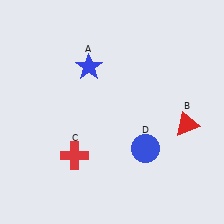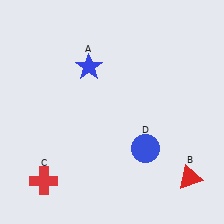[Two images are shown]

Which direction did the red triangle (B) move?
The red triangle (B) moved down.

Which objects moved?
The objects that moved are: the red triangle (B), the red cross (C).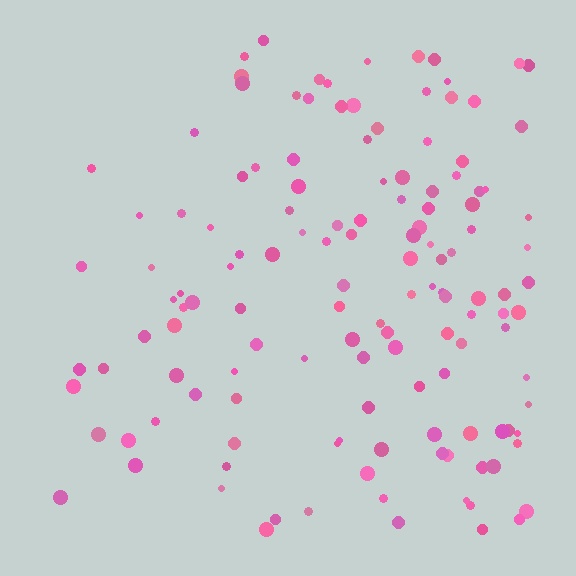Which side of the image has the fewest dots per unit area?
The left.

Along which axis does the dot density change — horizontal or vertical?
Horizontal.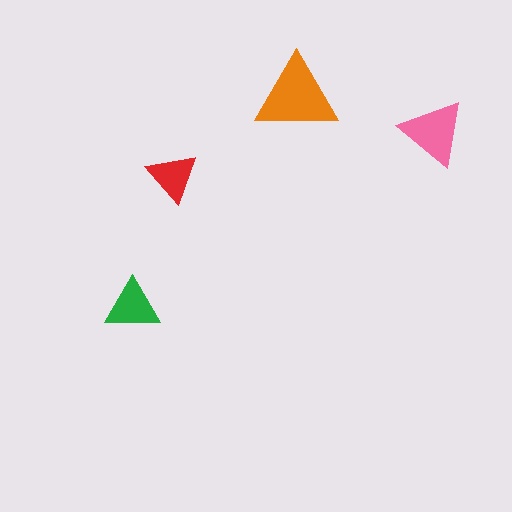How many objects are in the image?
There are 4 objects in the image.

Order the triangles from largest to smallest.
the orange one, the pink one, the green one, the red one.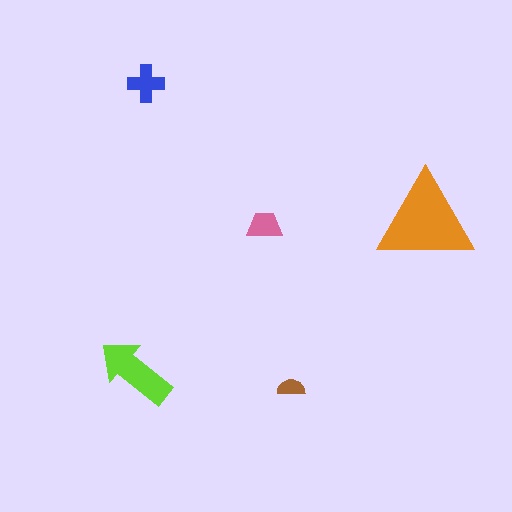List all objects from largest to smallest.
The orange triangle, the lime arrow, the blue cross, the pink trapezoid, the brown semicircle.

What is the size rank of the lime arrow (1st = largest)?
2nd.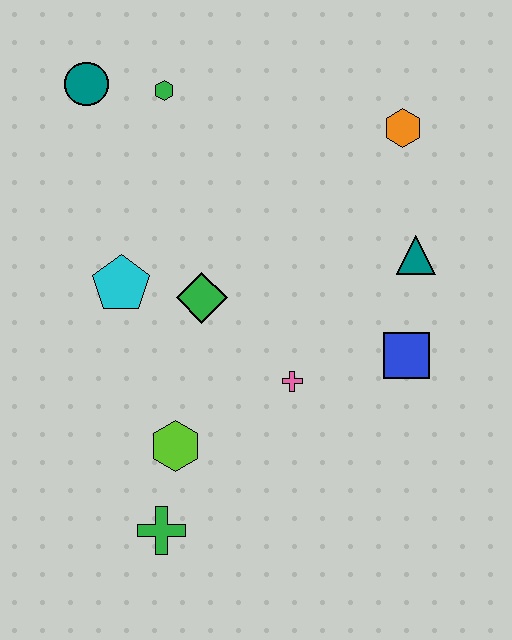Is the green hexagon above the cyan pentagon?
Yes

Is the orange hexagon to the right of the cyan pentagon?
Yes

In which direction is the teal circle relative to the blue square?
The teal circle is to the left of the blue square.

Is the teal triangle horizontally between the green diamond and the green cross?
No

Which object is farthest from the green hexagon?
The green cross is farthest from the green hexagon.